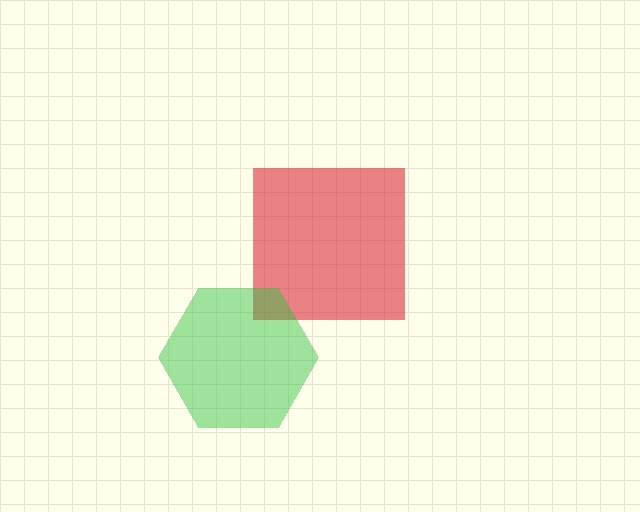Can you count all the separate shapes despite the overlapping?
Yes, there are 2 separate shapes.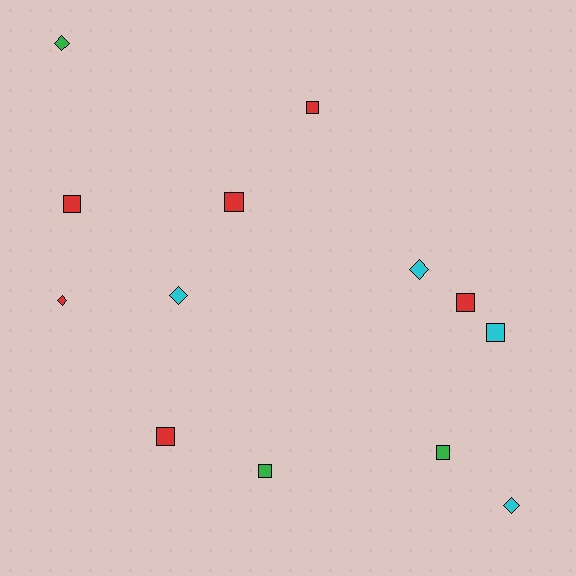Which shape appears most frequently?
Square, with 8 objects.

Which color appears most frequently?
Red, with 6 objects.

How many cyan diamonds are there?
There are 3 cyan diamonds.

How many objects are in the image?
There are 13 objects.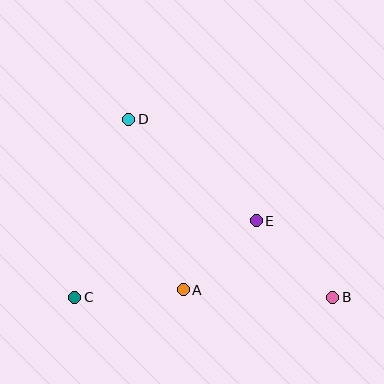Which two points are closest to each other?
Points A and E are closest to each other.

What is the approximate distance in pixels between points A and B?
The distance between A and B is approximately 150 pixels.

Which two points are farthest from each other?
Points B and D are farthest from each other.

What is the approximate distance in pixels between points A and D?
The distance between A and D is approximately 179 pixels.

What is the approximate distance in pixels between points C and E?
The distance between C and E is approximately 197 pixels.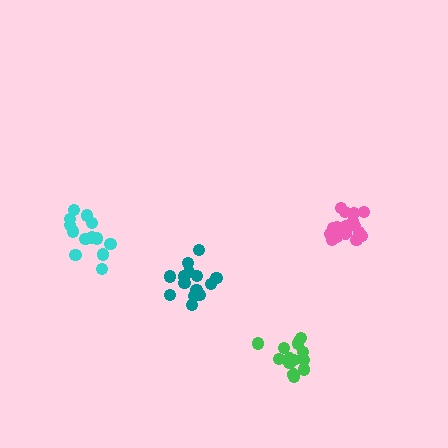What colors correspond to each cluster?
The clusters are colored: pink, green, cyan, teal.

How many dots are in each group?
Group 1: 17 dots, Group 2: 14 dots, Group 3: 13 dots, Group 4: 14 dots (58 total).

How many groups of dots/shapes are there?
There are 4 groups.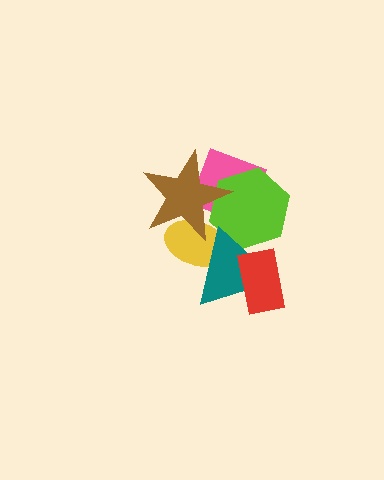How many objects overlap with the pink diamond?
3 objects overlap with the pink diamond.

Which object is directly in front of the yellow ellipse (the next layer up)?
The teal triangle is directly in front of the yellow ellipse.